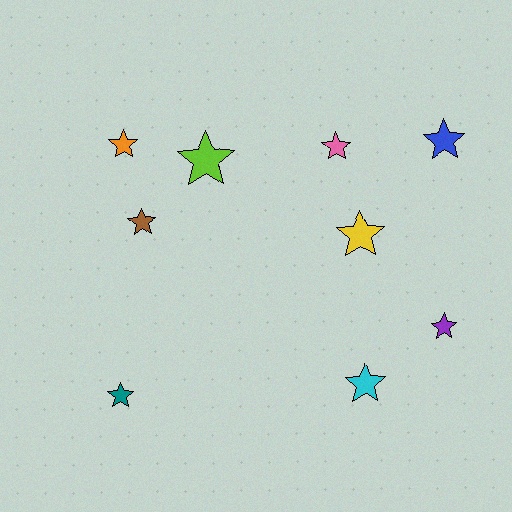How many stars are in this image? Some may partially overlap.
There are 9 stars.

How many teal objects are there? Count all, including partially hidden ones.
There is 1 teal object.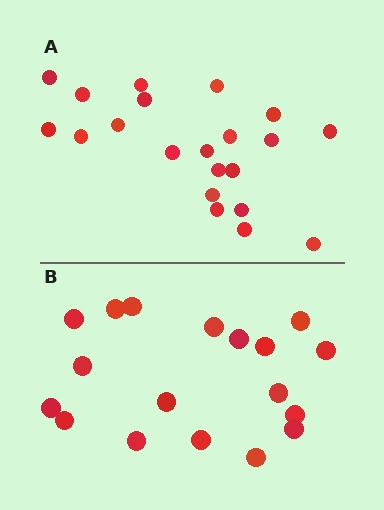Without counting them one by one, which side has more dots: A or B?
Region A (the top region) has more dots.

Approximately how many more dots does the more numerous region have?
Region A has just a few more — roughly 2 or 3 more dots than region B.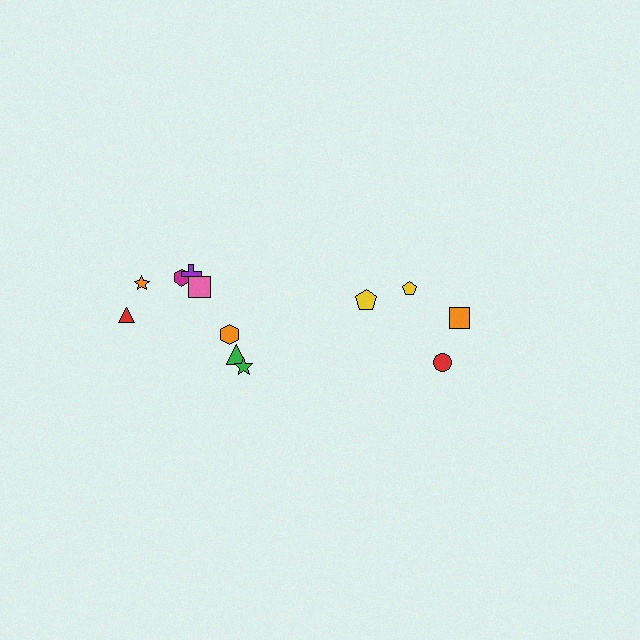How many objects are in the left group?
There are 8 objects.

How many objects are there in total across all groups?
There are 12 objects.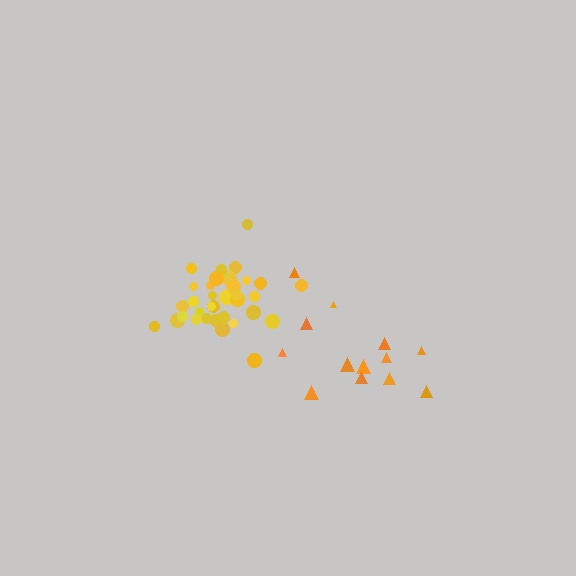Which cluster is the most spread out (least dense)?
Orange.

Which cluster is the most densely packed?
Yellow.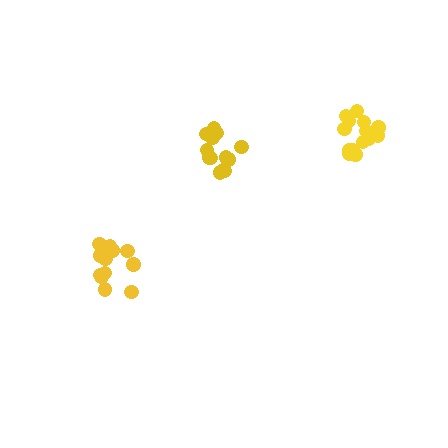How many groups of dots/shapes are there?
There are 3 groups.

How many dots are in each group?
Group 1: 16 dots, Group 2: 12 dots, Group 3: 15 dots (43 total).